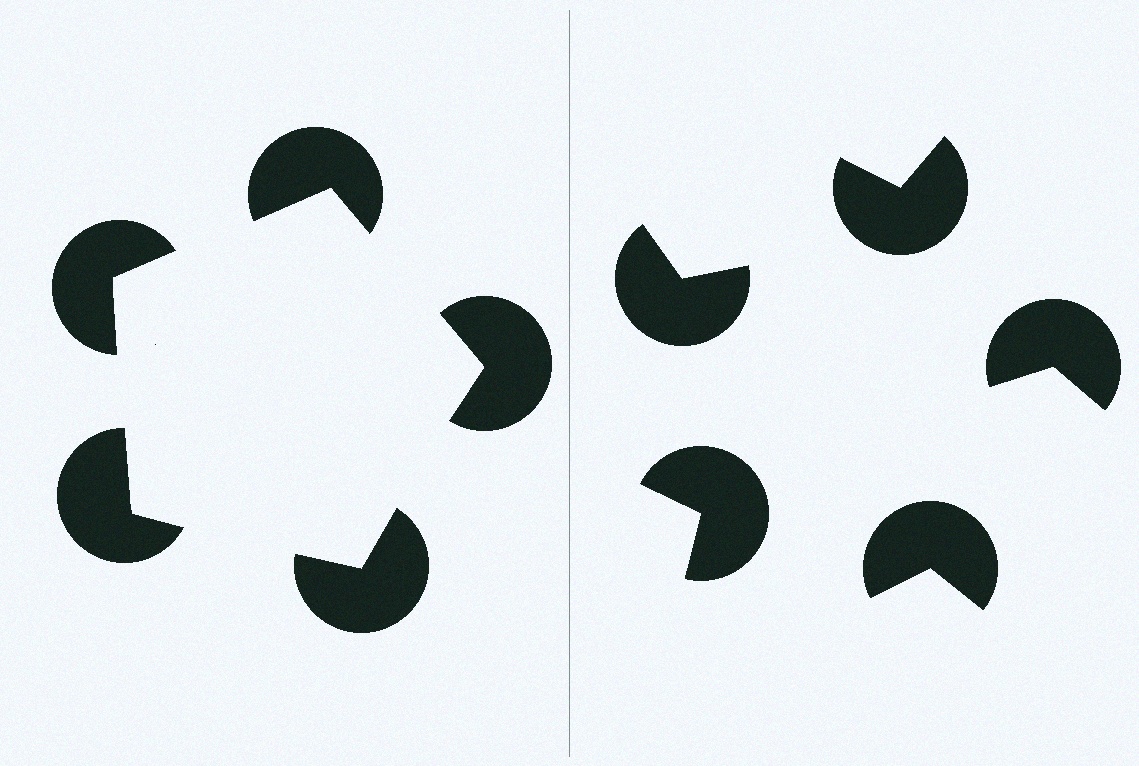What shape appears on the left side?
An illusory pentagon.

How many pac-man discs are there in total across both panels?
10 — 5 on each side.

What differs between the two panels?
The pac-man discs are positioned identically on both sides; only the wedge orientations differ. On the left they align to a pentagon; on the right they are misaligned.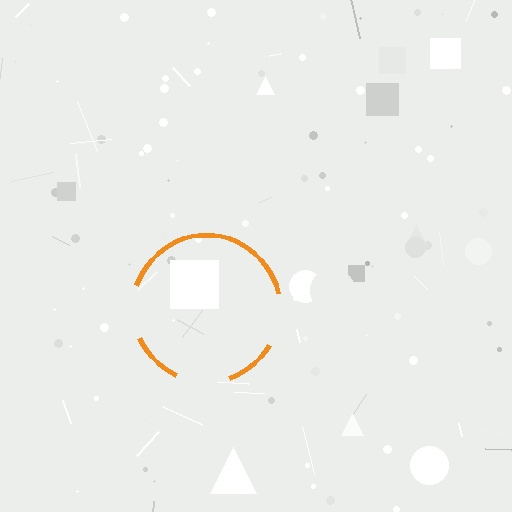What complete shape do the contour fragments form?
The contour fragments form a circle.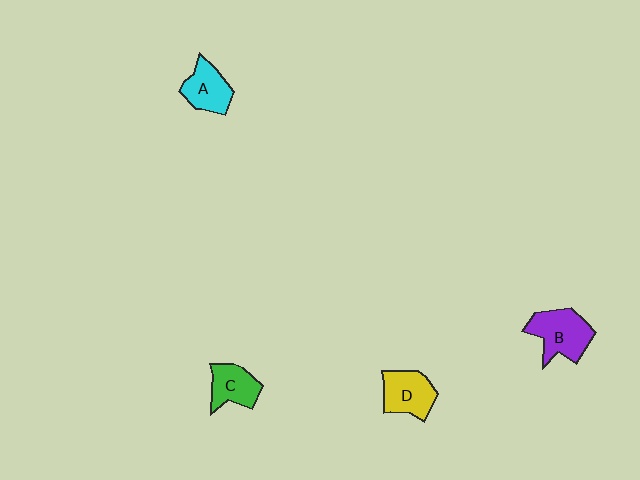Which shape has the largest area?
Shape B (purple).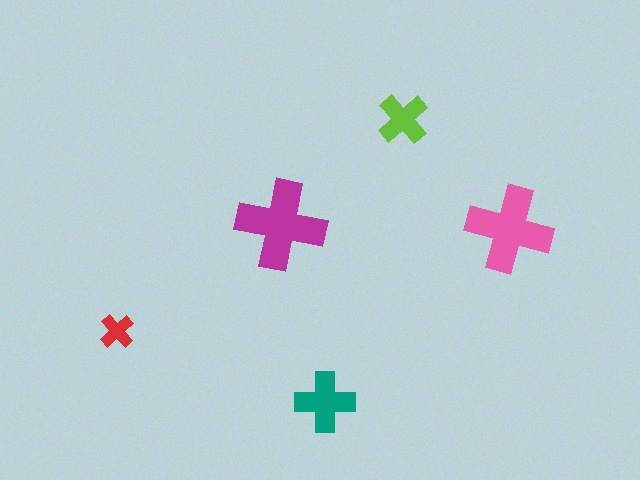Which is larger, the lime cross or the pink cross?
The pink one.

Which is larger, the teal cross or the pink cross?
The pink one.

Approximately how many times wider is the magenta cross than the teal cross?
About 1.5 times wider.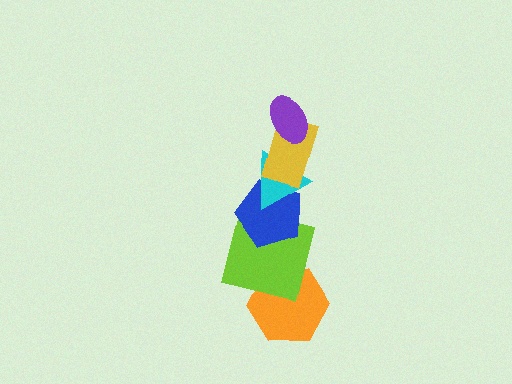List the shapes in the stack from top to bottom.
From top to bottom: the purple ellipse, the yellow rectangle, the cyan triangle, the blue pentagon, the lime square, the orange hexagon.